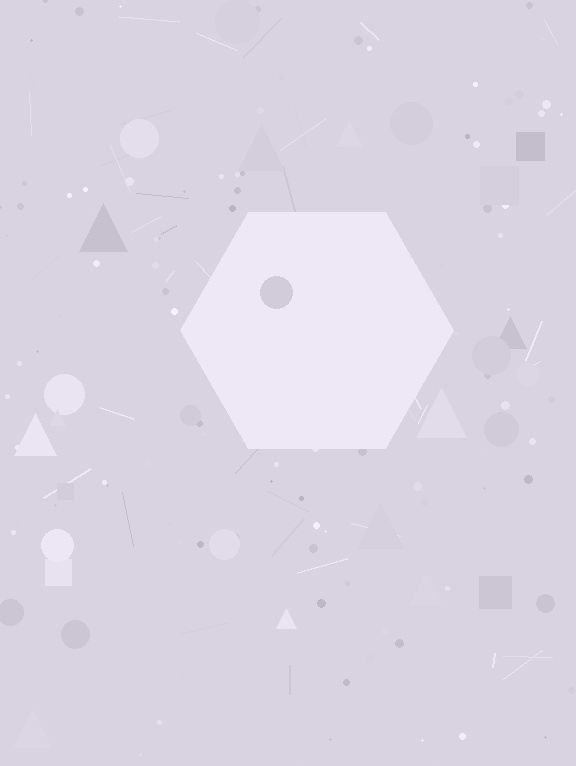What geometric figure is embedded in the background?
A hexagon is embedded in the background.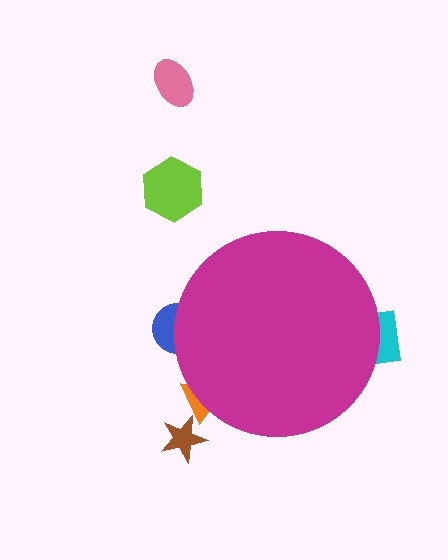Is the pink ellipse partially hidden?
No, the pink ellipse is fully visible.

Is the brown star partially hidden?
No, the brown star is fully visible.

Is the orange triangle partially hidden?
Yes, the orange triangle is partially hidden behind the magenta circle.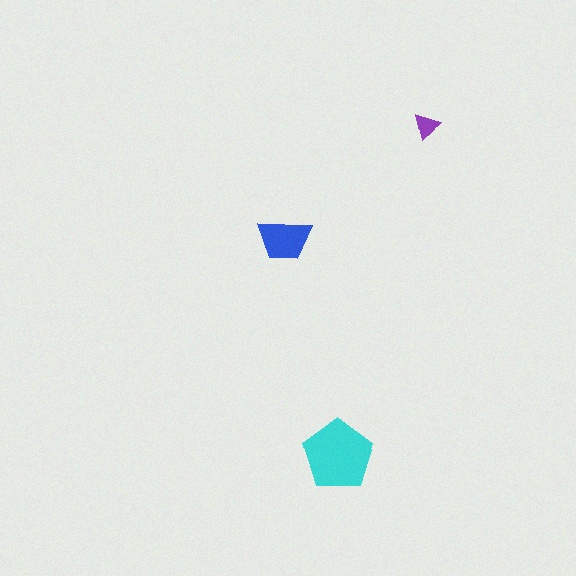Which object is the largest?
The cyan pentagon.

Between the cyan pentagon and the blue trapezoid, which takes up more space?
The cyan pentagon.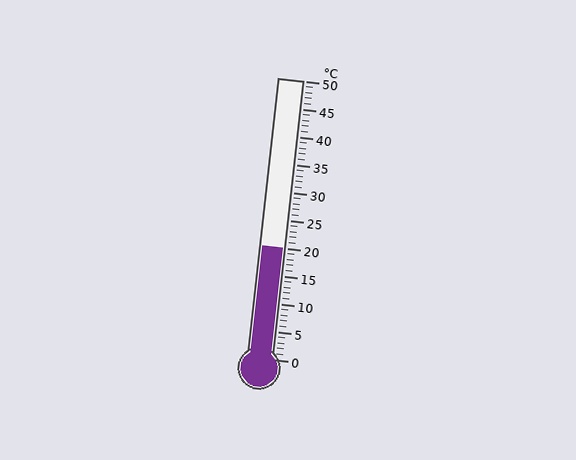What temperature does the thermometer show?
The thermometer shows approximately 20°C.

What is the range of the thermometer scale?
The thermometer scale ranges from 0°C to 50°C.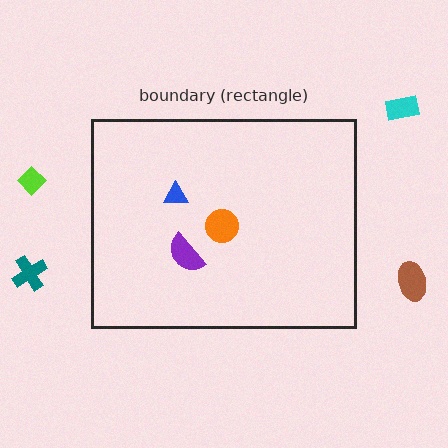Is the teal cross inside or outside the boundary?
Outside.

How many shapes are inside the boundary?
3 inside, 4 outside.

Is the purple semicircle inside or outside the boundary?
Inside.